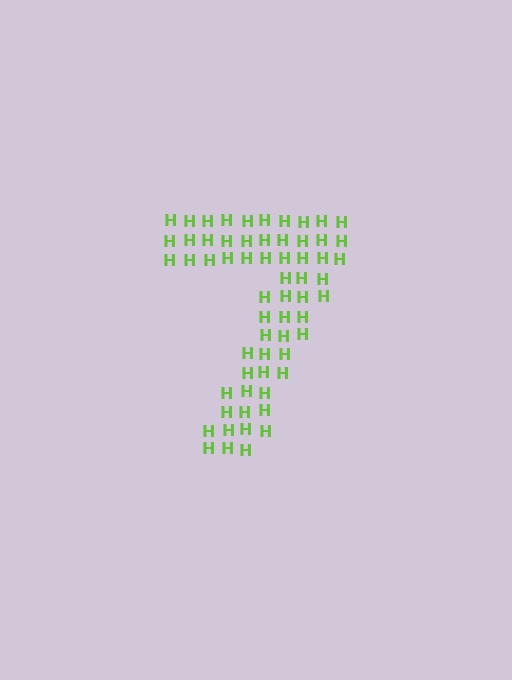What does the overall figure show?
The overall figure shows the digit 7.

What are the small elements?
The small elements are letter H's.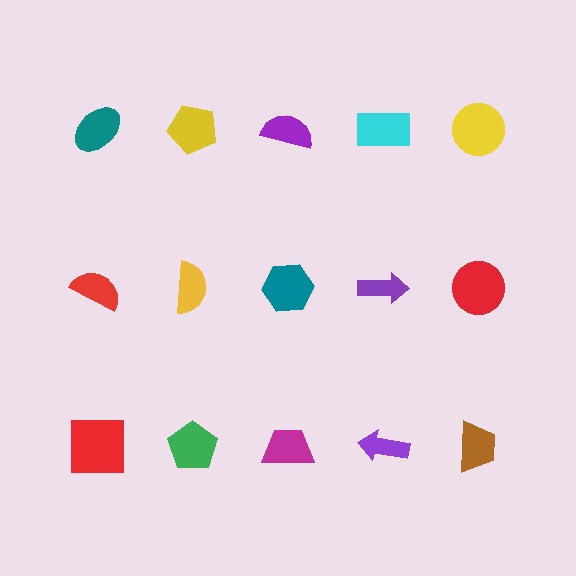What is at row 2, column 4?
A purple arrow.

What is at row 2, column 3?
A teal hexagon.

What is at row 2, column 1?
A red semicircle.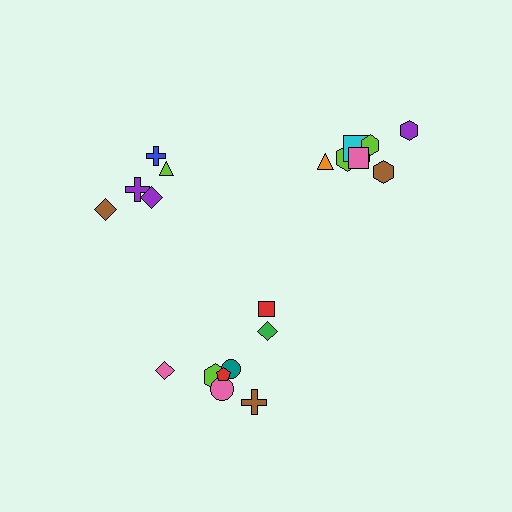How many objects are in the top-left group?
There are 5 objects.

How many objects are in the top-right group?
There are 7 objects.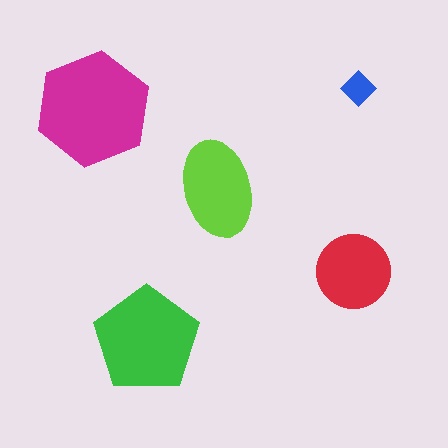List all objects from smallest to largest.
The blue diamond, the red circle, the lime ellipse, the green pentagon, the magenta hexagon.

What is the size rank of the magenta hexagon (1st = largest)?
1st.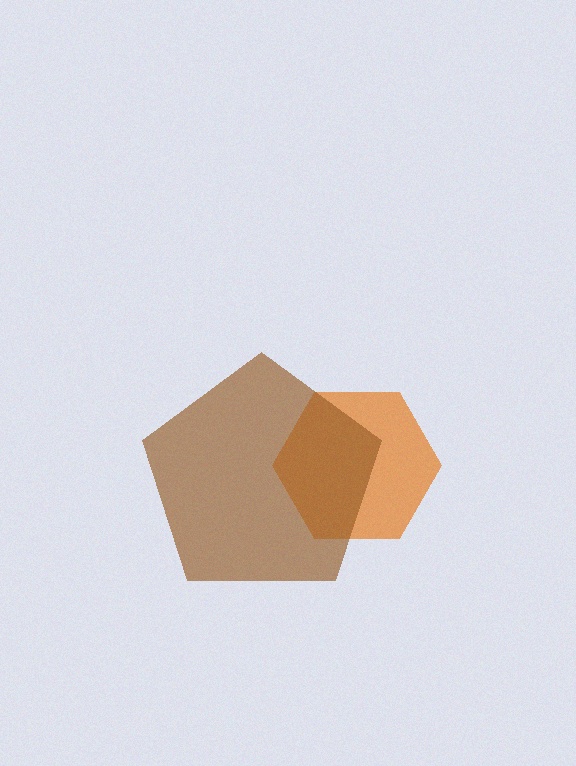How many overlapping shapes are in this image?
There are 2 overlapping shapes in the image.